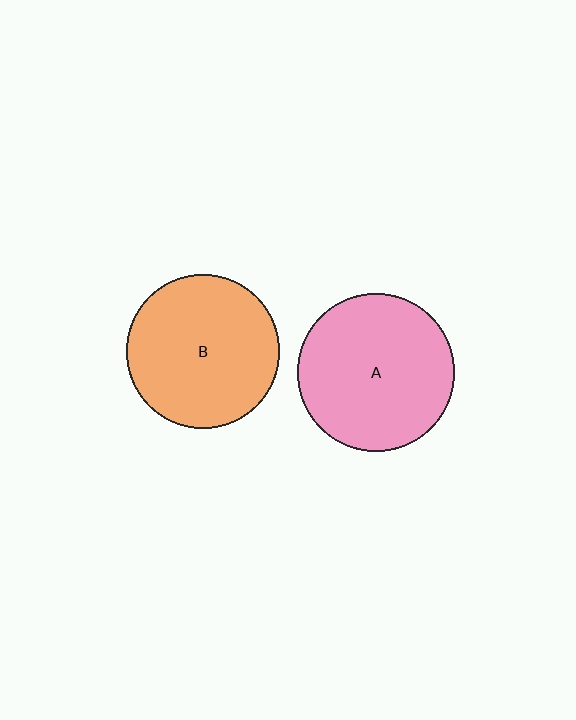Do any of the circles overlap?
No, none of the circles overlap.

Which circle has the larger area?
Circle A (pink).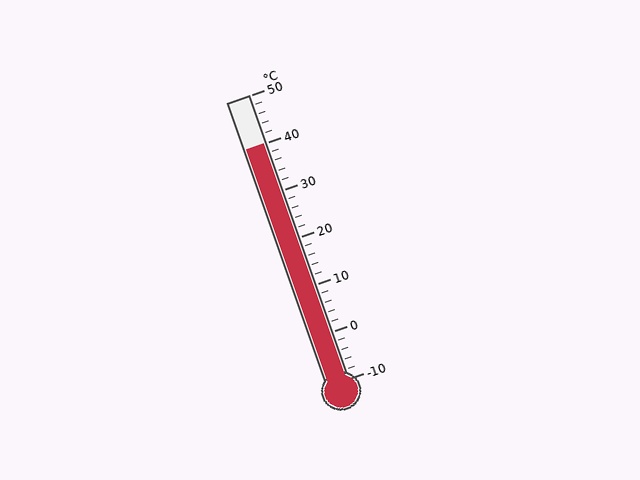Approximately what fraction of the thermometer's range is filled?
The thermometer is filled to approximately 85% of its range.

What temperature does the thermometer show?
The thermometer shows approximately 40°C.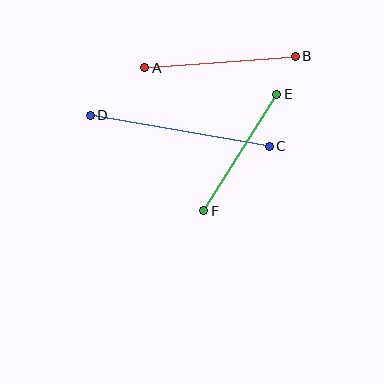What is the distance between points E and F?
The distance is approximately 137 pixels.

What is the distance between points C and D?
The distance is approximately 181 pixels.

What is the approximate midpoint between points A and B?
The midpoint is at approximately (220, 62) pixels.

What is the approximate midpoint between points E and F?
The midpoint is at approximately (240, 153) pixels.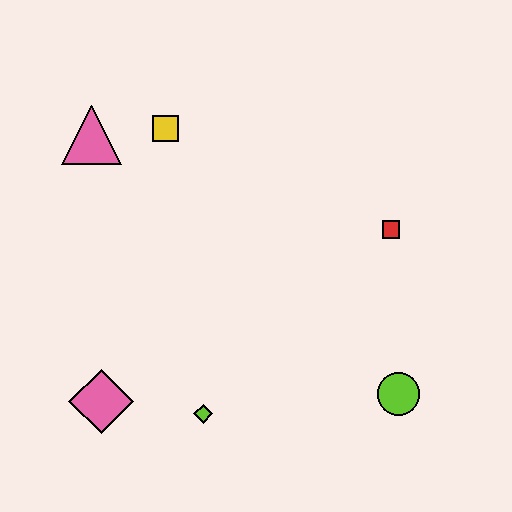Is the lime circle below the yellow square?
Yes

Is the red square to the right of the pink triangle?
Yes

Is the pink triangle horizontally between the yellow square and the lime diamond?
No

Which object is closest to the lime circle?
The red square is closest to the lime circle.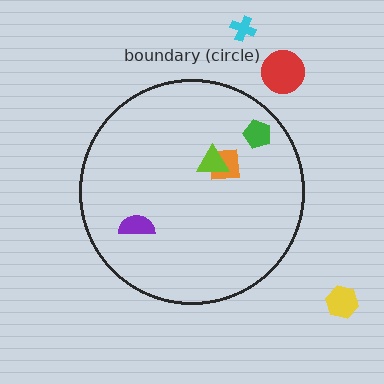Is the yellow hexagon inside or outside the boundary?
Outside.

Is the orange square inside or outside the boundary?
Inside.